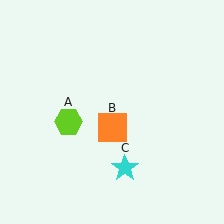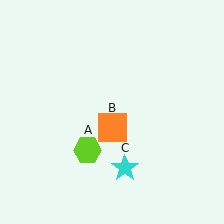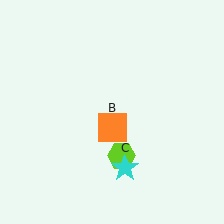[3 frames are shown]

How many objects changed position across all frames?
1 object changed position: lime hexagon (object A).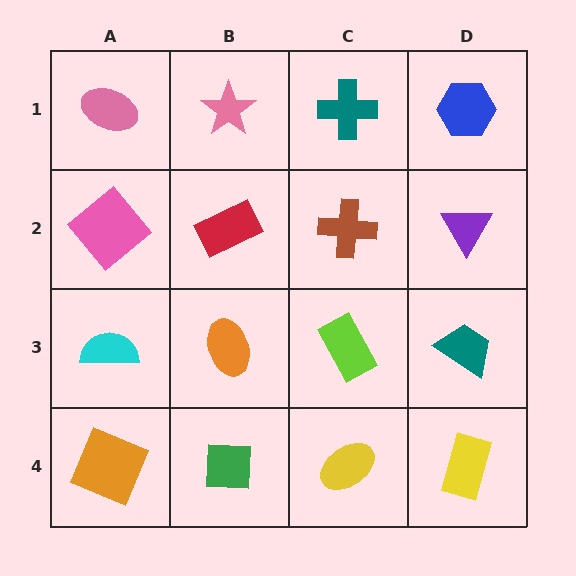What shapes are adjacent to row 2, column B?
A pink star (row 1, column B), an orange ellipse (row 3, column B), a pink diamond (row 2, column A), a brown cross (row 2, column C).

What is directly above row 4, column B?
An orange ellipse.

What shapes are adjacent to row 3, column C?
A brown cross (row 2, column C), a yellow ellipse (row 4, column C), an orange ellipse (row 3, column B), a teal trapezoid (row 3, column D).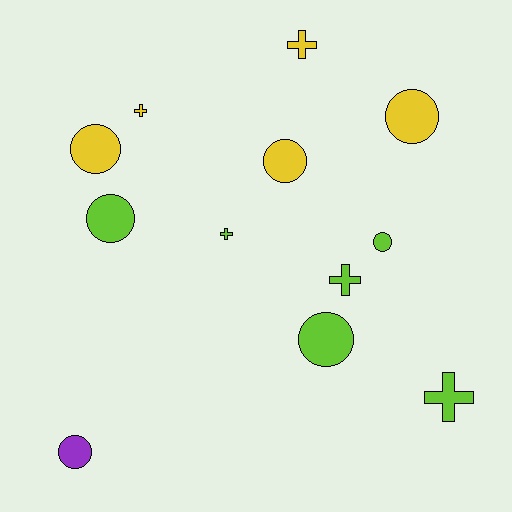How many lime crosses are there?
There are 3 lime crosses.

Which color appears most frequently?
Lime, with 6 objects.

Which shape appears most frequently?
Circle, with 7 objects.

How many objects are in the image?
There are 12 objects.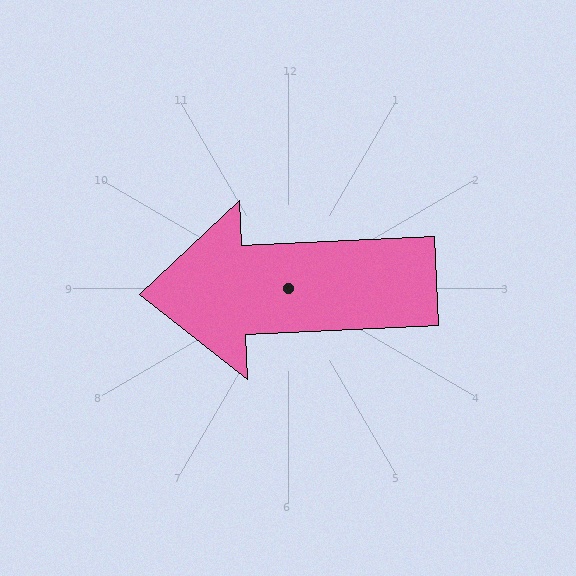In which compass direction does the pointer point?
West.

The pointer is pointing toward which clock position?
Roughly 9 o'clock.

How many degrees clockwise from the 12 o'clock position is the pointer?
Approximately 267 degrees.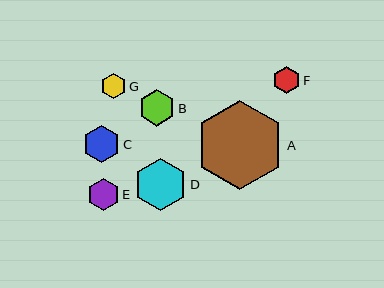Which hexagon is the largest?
Hexagon A is the largest with a size of approximately 89 pixels.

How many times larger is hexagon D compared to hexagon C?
Hexagon D is approximately 1.4 times the size of hexagon C.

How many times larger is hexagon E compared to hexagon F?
Hexagon E is approximately 1.2 times the size of hexagon F.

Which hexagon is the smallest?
Hexagon G is the smallest with a size of approximately 25 pixels.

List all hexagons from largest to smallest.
From largest to smallest: A, D, C, B, E, F, G.